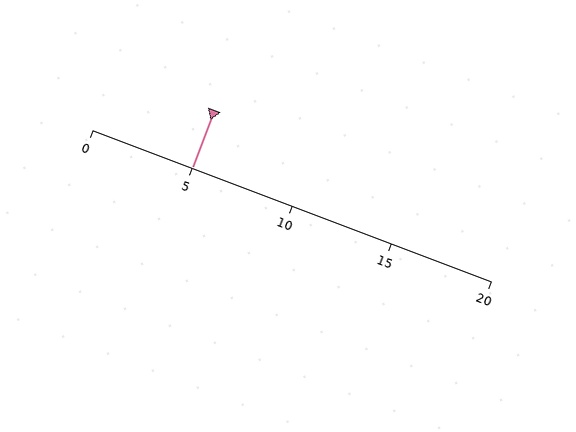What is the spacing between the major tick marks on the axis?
The major ticks are spaced 5 apart.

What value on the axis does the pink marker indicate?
The marker indicates approximately 5.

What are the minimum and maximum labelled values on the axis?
The axis runs from 0 to 20.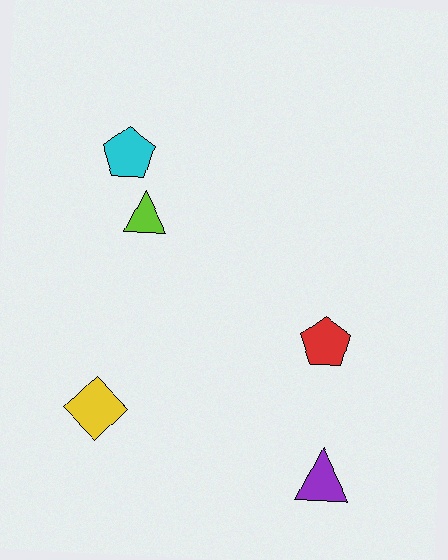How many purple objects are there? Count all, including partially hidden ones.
There is 1 purple object.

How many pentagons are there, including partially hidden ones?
There are 2 pentagons.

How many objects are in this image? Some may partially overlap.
There are 5 objects.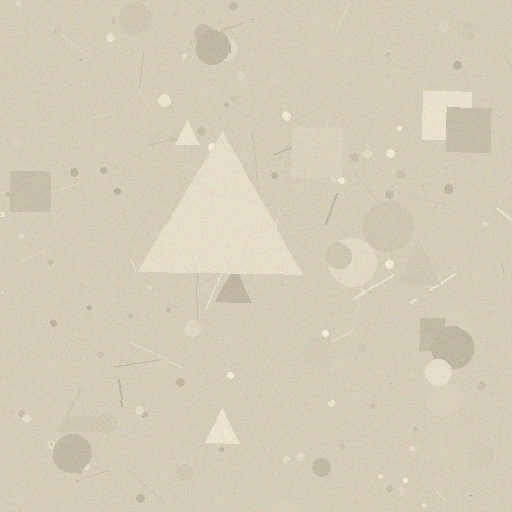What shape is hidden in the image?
A triangle is hidden in the image.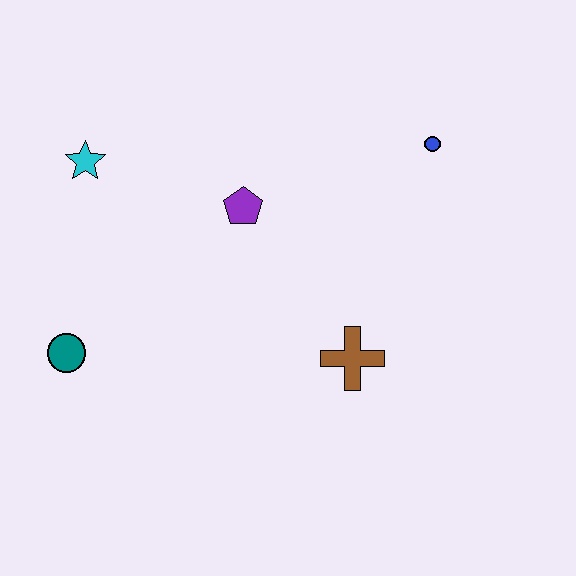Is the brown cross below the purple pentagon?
Yes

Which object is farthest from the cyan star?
The blue circle is farthest from the cyan star.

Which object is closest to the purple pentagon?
The cyan star is closest to the purple pentagon.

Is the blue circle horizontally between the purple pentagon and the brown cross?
No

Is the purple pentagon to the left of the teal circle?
No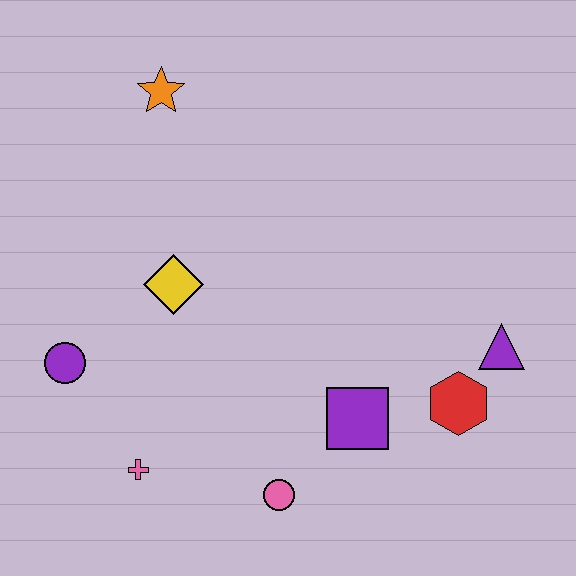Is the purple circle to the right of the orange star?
No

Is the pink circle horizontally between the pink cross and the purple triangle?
Yes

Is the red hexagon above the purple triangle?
No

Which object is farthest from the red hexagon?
The orange star is farthest from the red hexagon.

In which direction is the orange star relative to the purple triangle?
The orange star is to the left of the purple triangle.